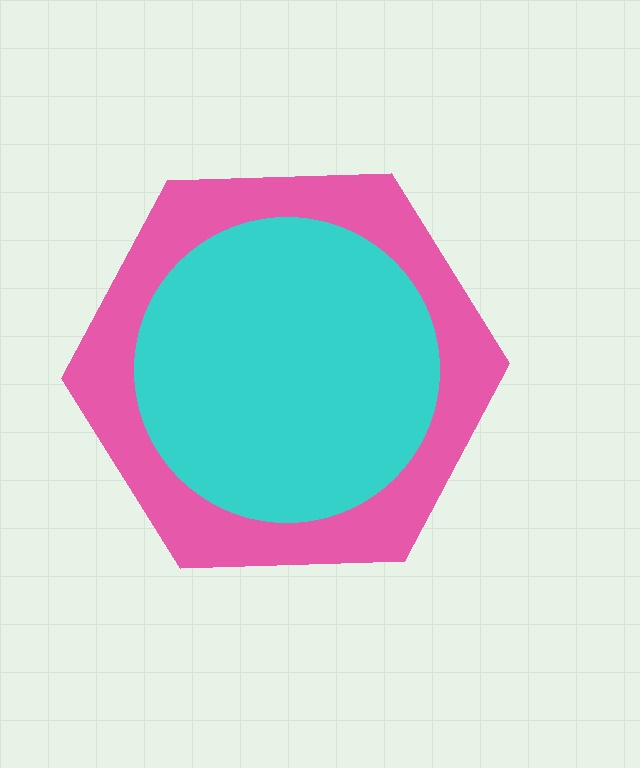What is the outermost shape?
The pink hexagon.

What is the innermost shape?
The cyan circle.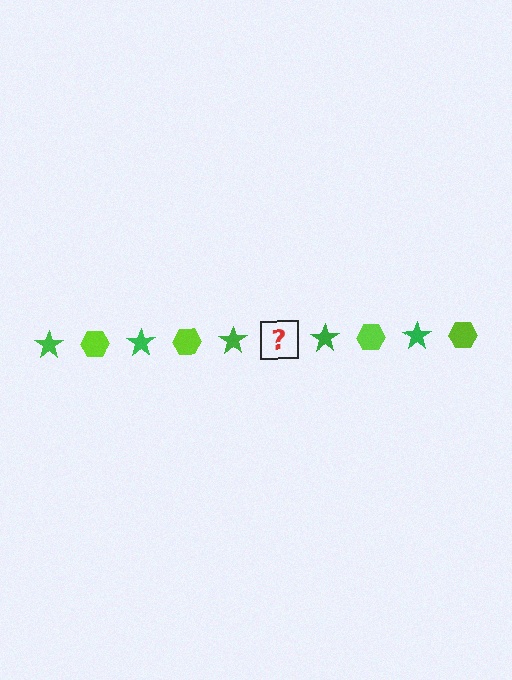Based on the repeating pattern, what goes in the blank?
The blank should be a lime hexagon.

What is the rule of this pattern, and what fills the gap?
The rule is that the pattern alternates between green star and lime hexagon. The gap should be filled with a lime hexagon.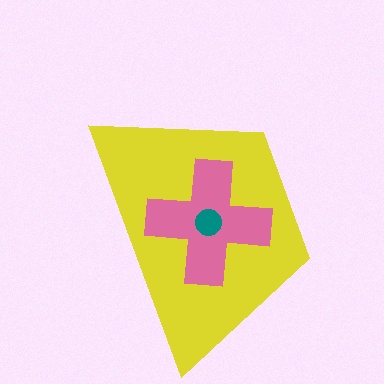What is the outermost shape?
The yellow trapezoid.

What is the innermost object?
The teal circle.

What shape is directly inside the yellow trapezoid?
The pink cross.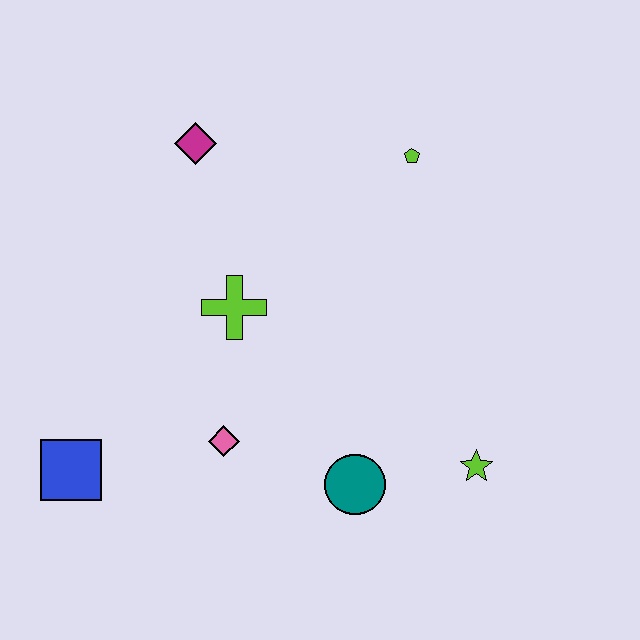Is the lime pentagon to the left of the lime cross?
No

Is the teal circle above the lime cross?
No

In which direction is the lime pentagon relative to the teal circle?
The lime pentagon is above the teal circle.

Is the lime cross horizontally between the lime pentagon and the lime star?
No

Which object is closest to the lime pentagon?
The magenta diamond is closest to the lime pentagon.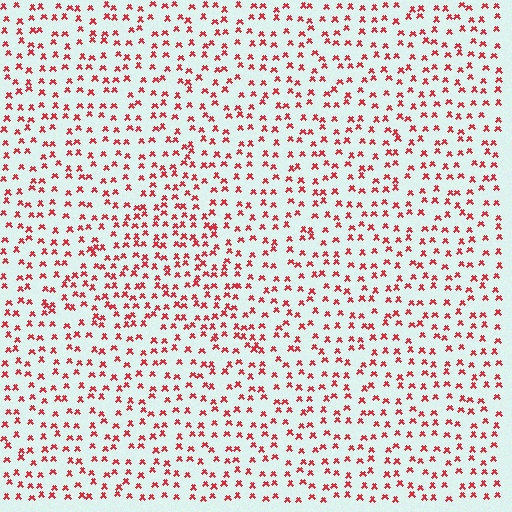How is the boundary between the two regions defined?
The boundary is defined by a change in element density (approximately 1.5x ratio). All elements are the same color, size, and shape.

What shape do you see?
I see a triangle.